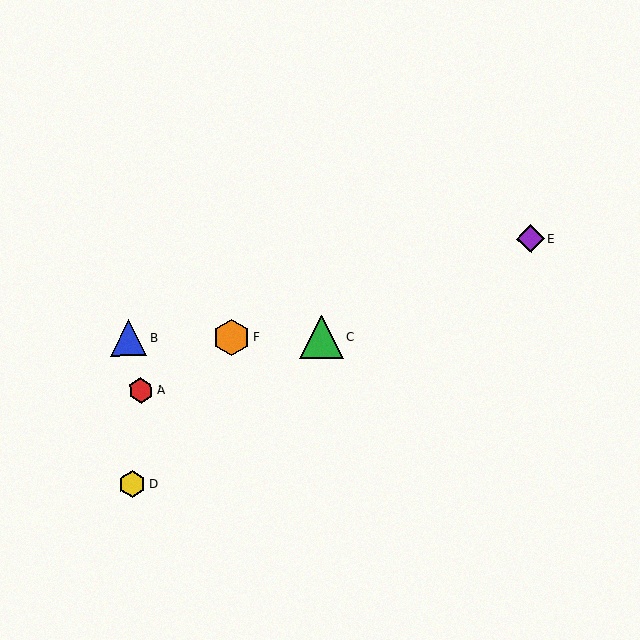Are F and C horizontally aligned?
Yes, both are at y≈337.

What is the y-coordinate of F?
Object F is at y≈337.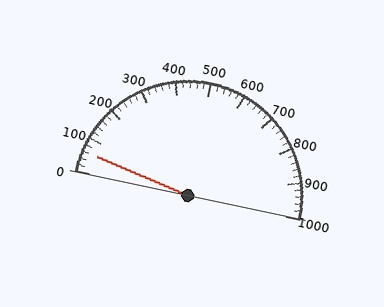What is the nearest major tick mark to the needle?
The nearest major tick mark is 100.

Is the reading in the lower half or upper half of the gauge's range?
The reading is in the lower half of the range (0 to 1000).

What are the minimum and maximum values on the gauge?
The gauge ranges from 0 to 1000.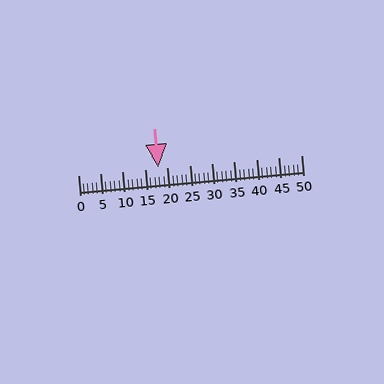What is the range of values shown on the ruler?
The ruler shows values from 0 to 50.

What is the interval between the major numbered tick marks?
The major tick marks are spaced 5 units apart.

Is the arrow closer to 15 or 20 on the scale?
The arrow is closer to 20.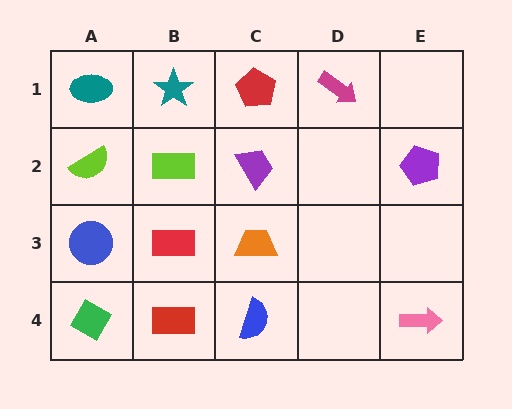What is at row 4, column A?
A green diamond.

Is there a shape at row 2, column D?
No, that cell is empty.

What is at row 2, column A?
A lime semicircle.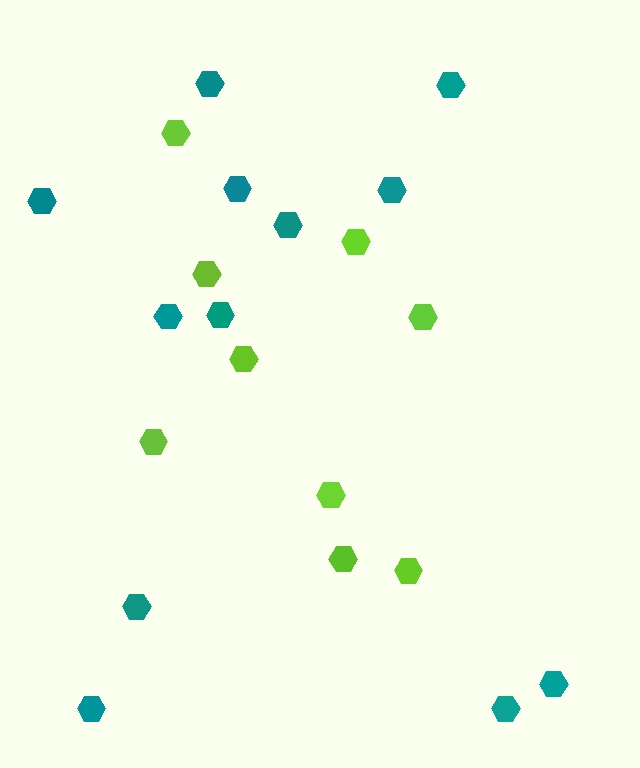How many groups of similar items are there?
There are 2 groups: one group of lime hexagons (9) and one group of teal hexagons (12).